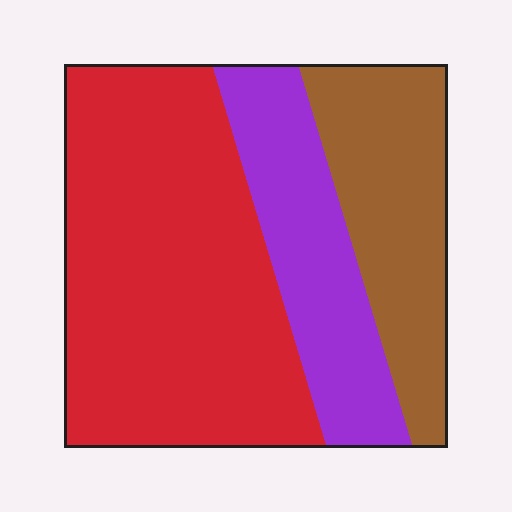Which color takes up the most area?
Red, at roughly 55%.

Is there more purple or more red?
Red.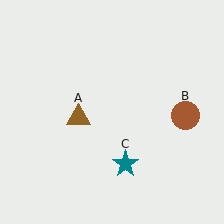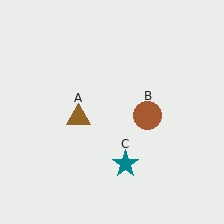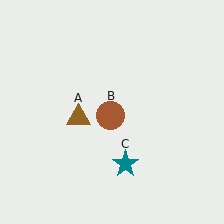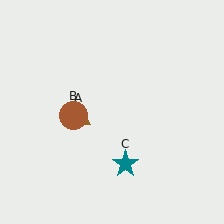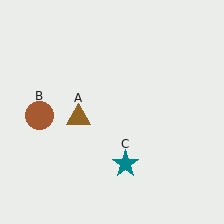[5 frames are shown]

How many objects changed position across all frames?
1 object changed position: brown circle (object B).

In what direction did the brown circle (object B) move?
The brown circle (object B) moved left.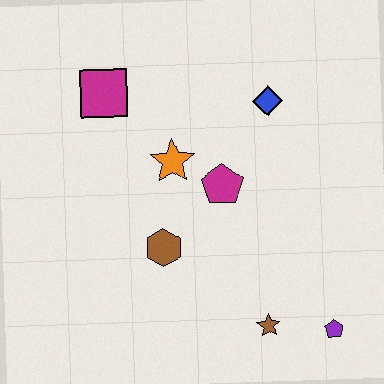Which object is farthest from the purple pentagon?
The magenta square is farthest from the purple pentagon.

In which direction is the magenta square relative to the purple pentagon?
The magenta square is above the purple pentagon.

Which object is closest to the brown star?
The purple pentagon is closest to the brown star.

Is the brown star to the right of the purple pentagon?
No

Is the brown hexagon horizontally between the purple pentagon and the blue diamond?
No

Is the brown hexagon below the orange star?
Yes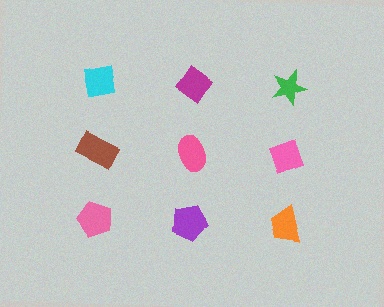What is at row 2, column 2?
A pink ellipse.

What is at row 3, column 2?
A purple pentagon.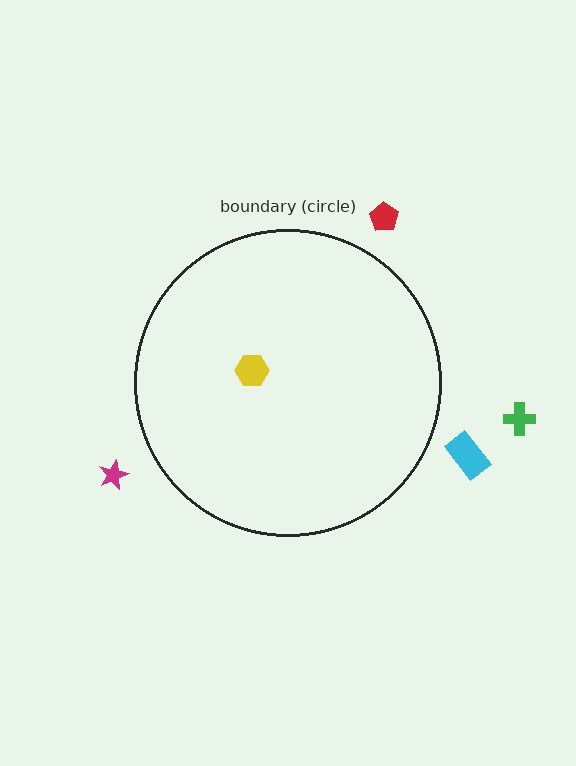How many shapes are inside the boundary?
1 inside, 4 outside.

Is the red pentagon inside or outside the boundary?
Outside.